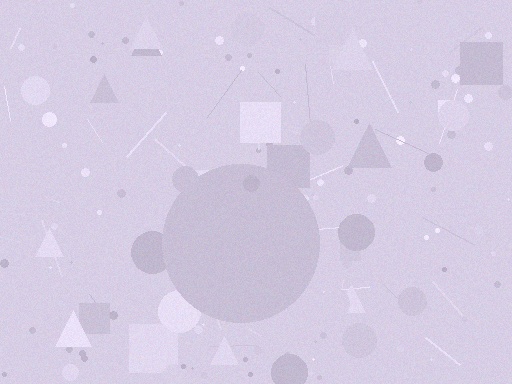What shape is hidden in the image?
A circle is hidden in the image.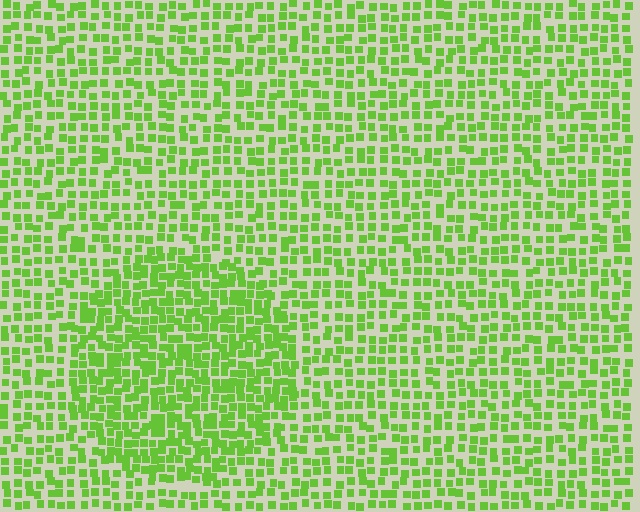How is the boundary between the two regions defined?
The boundary is defined by a change in element density (approximately 1.6x ratio). All elements are the same color, size, and shape.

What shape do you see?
I see a circle.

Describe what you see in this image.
The image contains small lime elements arranged at two different densities. A circle-shaped region is visible where the elements are more densely packed than the surrounding area.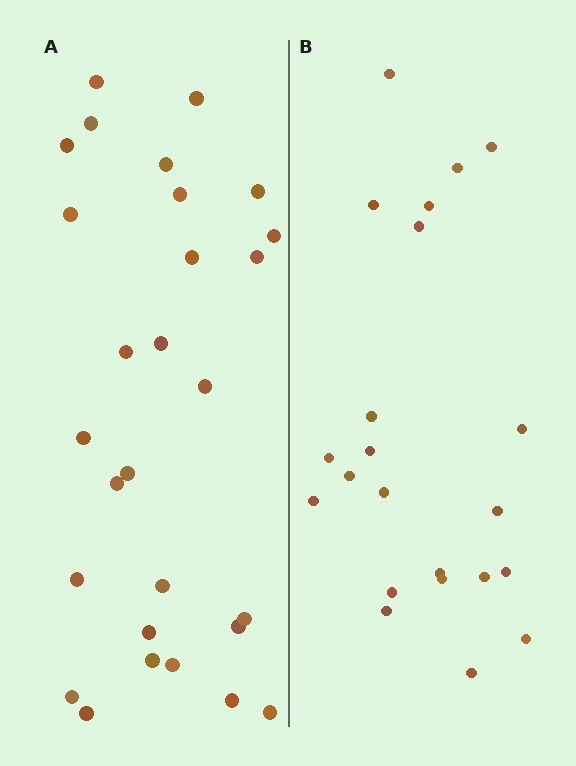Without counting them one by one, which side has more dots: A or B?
Region A (the left region) has more dots.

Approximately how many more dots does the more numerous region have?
Region A has about 6 more dots than region B.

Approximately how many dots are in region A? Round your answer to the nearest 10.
About 30 dots. (The exact count is 28, which rounds to 30.)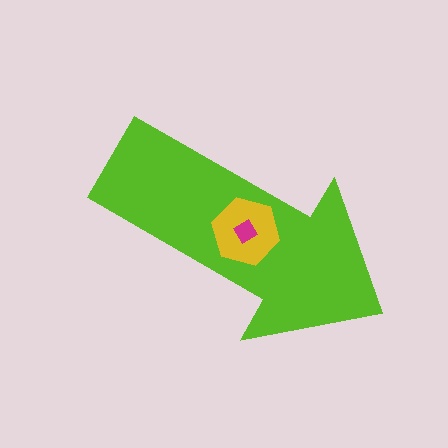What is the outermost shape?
The lime arrow.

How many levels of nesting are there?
3.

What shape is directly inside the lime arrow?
The yellow hexagon.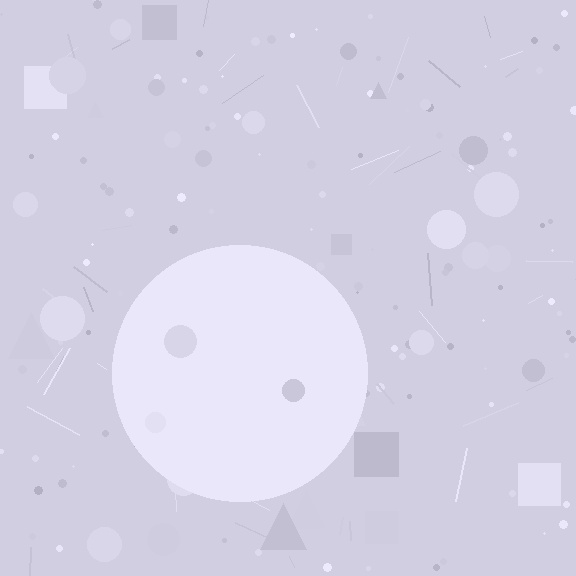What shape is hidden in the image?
A circle is hidden in the image.